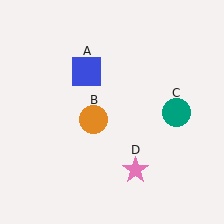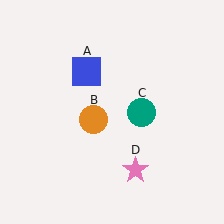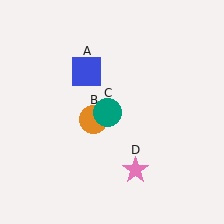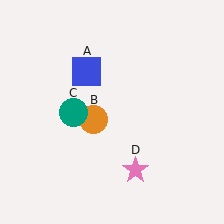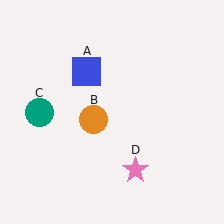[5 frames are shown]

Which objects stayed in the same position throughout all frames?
Blue square (object A) and orange circle (object B) and pink star (object D) remained stationary.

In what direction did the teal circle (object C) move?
The teal circle (object C) moved left.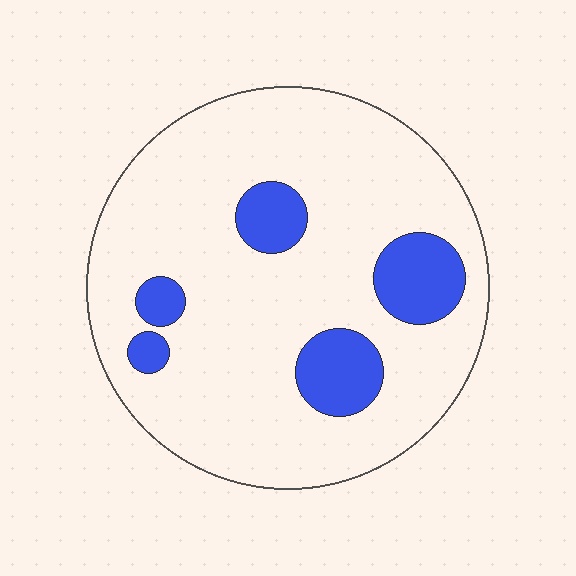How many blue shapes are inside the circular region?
5.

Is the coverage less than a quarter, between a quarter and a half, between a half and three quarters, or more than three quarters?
Less than a quarter.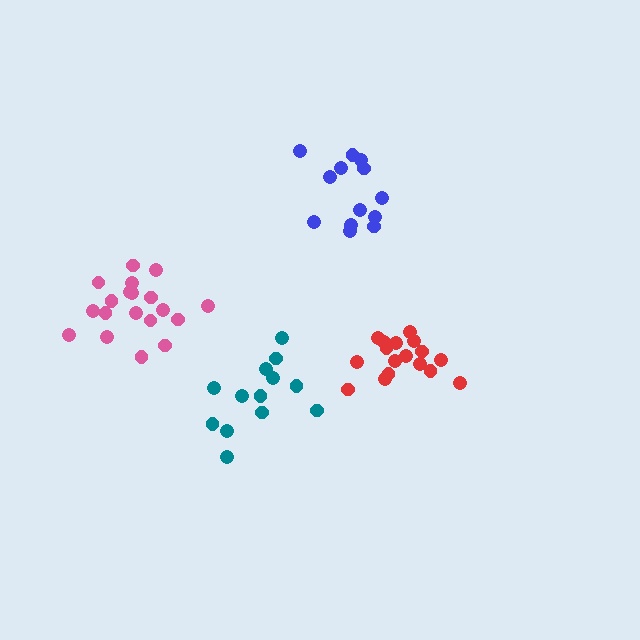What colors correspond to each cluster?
The clusters are colored: blue, teal, pink, red.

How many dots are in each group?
Group 1: 13 dots, Group 2: 13 dots, Group 3: 19 dots, Group 4: 17 dots (62 total).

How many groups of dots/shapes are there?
There are 4 groups.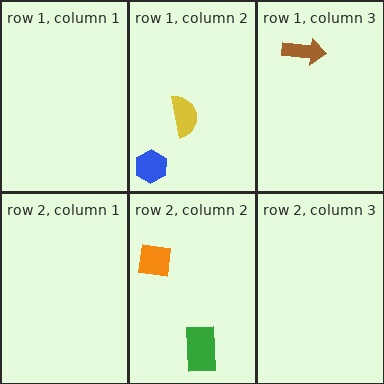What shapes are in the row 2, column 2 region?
The green rectangle, the orange square.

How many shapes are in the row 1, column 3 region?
1.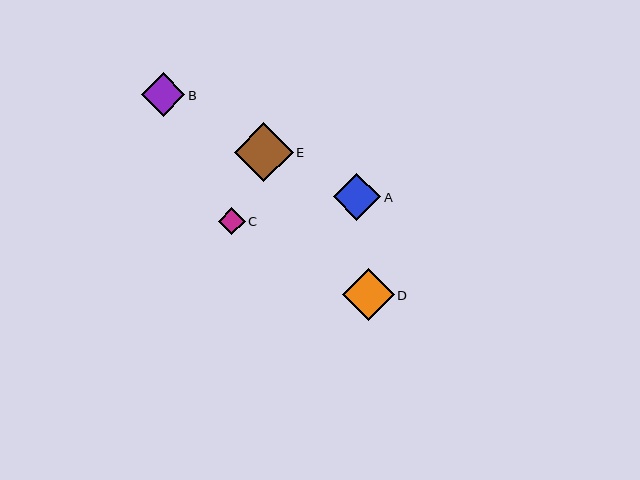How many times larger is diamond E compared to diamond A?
Diamond E is approximately 1.2 times the size of diamond A.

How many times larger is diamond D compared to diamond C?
Diamond D is approximately 1.9 times the size of diamond C.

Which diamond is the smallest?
Diamond C is the smallest with a size of approximately 27 pixels.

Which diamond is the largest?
Diamond E is the largest with a size of approximately 59 pixels.